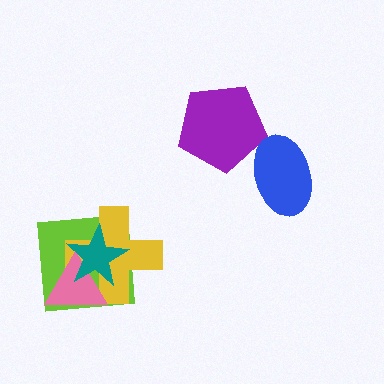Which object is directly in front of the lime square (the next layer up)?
The yellow cross is directly in front of the lime square.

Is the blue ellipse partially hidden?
No, no other shape covers it.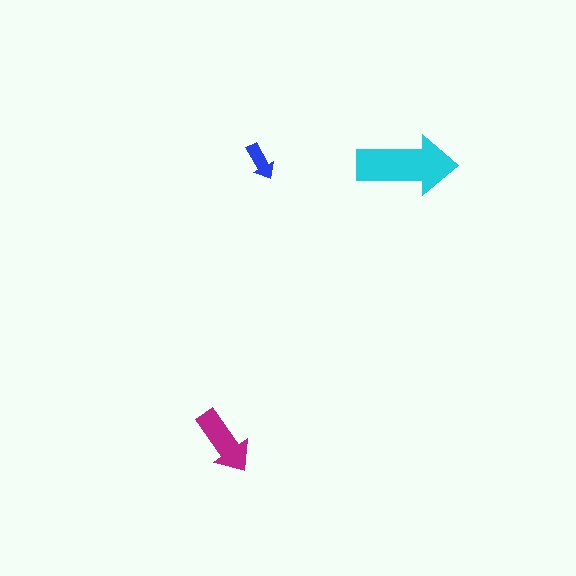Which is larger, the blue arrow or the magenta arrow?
The magenta one.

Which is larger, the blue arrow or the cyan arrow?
The cyan one.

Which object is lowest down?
The magenta arrow is bottommost.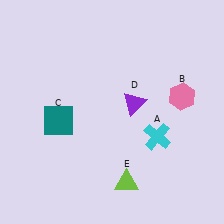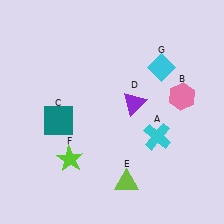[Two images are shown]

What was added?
A lime star (F), a cyan diamond (G) were added in Image 2.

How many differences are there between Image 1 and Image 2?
There are 2 differences between the two images.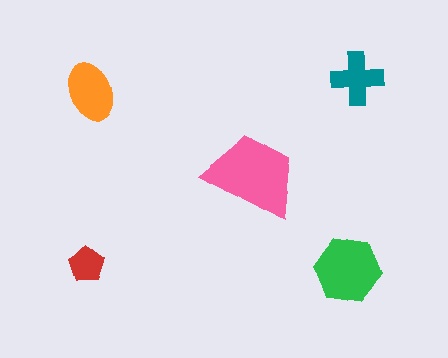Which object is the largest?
The pink trapezoid.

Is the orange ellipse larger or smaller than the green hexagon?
Smaller.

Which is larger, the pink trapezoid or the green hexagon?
The pink trapezoid.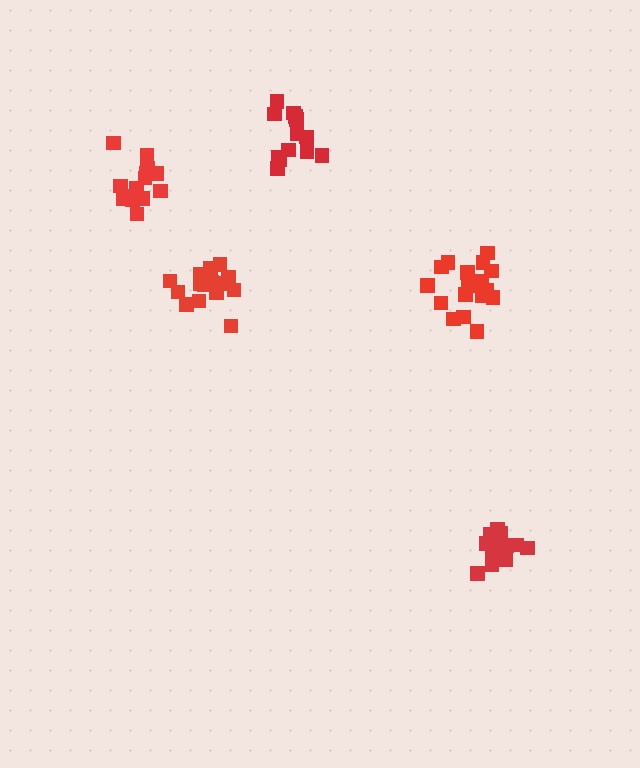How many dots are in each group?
Group 1: 16 dots, Group 2: 18 dots, Group 3: 14 dots, Group 4: 15 dots, Group 5: 13 dots (76 total).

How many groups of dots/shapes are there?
There are 5 groups.